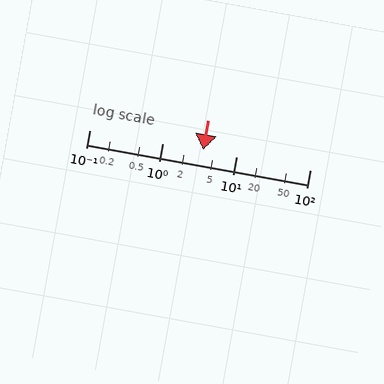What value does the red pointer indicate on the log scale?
The pointer indicates approximately 3.5.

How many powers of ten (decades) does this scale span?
The scale spans 3 decades, from 0.1 to 100.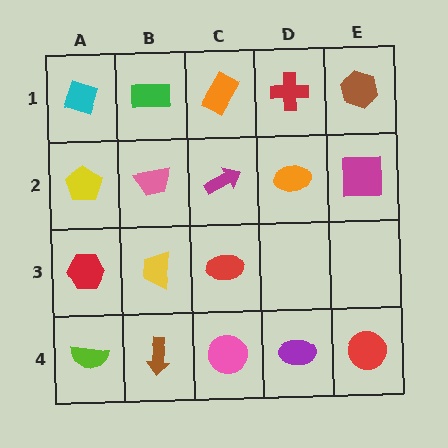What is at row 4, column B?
A brown arrow.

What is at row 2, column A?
A yellow pentagon.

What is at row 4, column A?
A lime semicircle.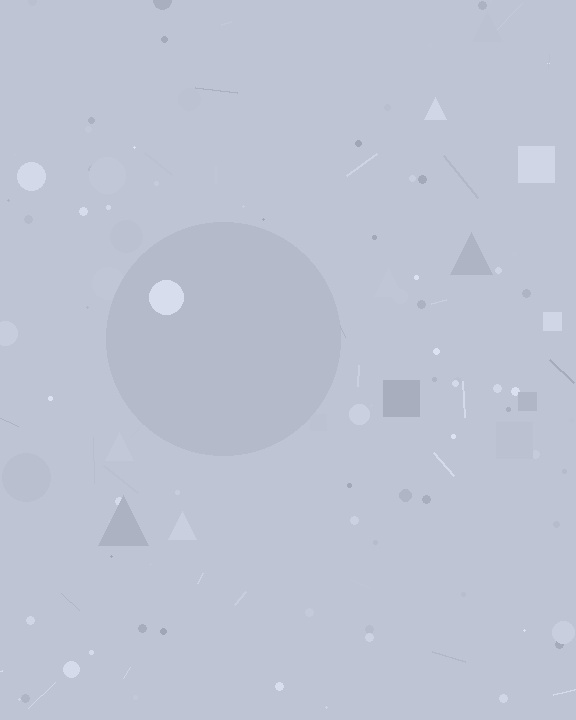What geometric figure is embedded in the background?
A circle is embedded in the background.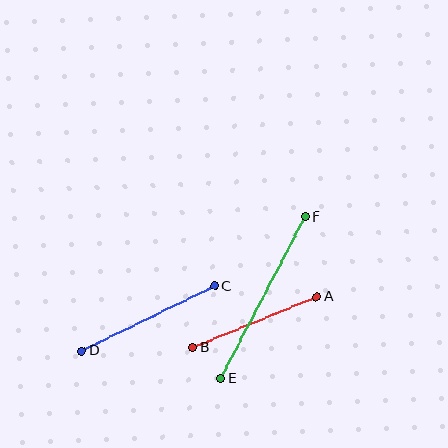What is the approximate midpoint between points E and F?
The midpoint is at approximately (263, 298) pixels.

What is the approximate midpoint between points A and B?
The midpoint is at approximately (254, 322) pixels.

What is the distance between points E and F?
The distance is approximately 182 pixels.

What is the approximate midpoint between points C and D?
The midpoint is at approximately (148, 318) pixels.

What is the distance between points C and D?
The distance is approximately 148 pixels.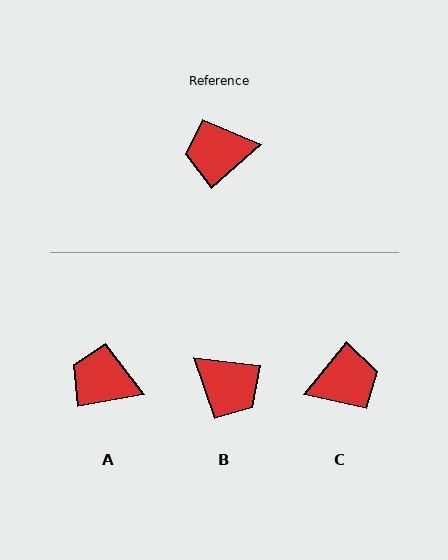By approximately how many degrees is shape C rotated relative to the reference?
Approximately 170 degrees clockwise.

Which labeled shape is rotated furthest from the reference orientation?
C, about 170 degrees away.